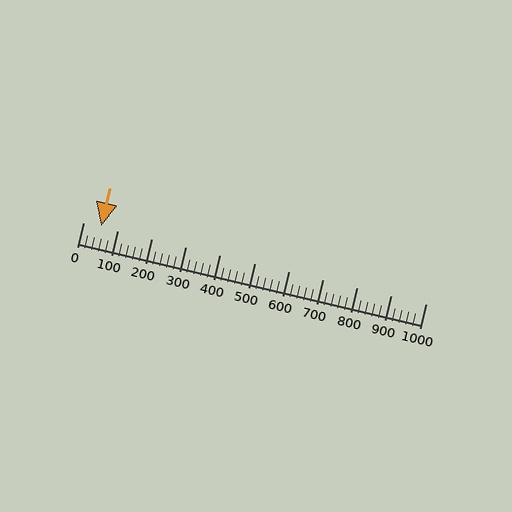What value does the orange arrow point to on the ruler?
The orange arrow points to approximately 53.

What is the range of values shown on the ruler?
The ruler shows values from 0 to 1000.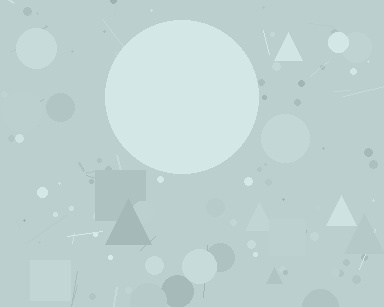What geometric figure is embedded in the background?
A circle is embedded in the background.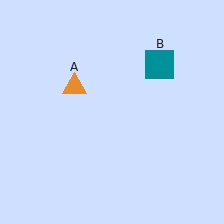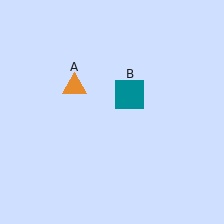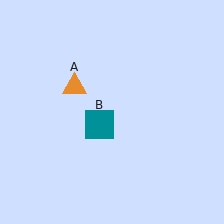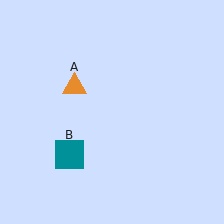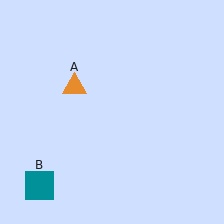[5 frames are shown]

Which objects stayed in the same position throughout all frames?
Orange triangle (object A) remained stationary.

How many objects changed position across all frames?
1 object changed position: teal square (object B).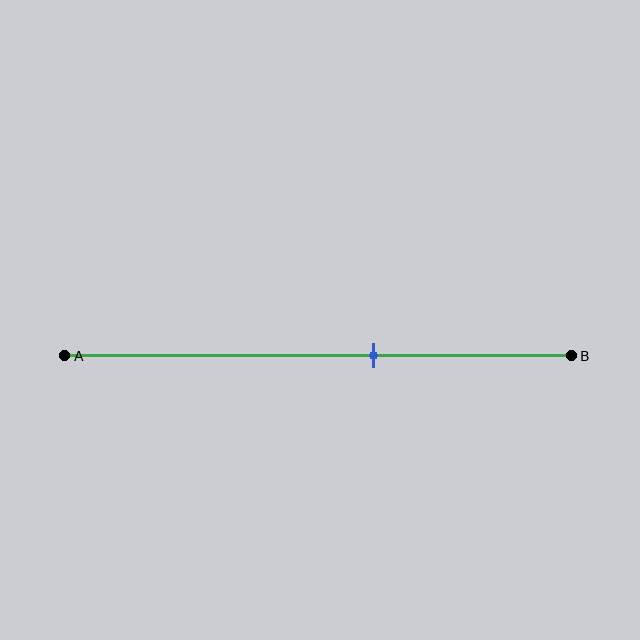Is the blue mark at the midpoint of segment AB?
No, the mark is at about 60% from A, not at the 50% midpoint.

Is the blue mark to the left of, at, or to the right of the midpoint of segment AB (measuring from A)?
The blue mark is to the right of the midpoint of segment AB.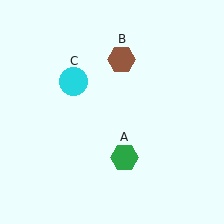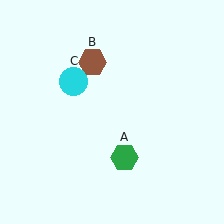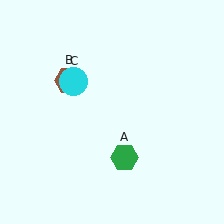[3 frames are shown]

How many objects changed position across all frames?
1 object changed position: brown hexagon (object B).